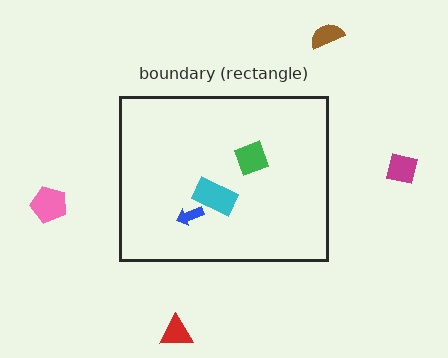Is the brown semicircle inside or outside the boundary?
Outside.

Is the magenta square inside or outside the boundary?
Outside.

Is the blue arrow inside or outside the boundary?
Inside.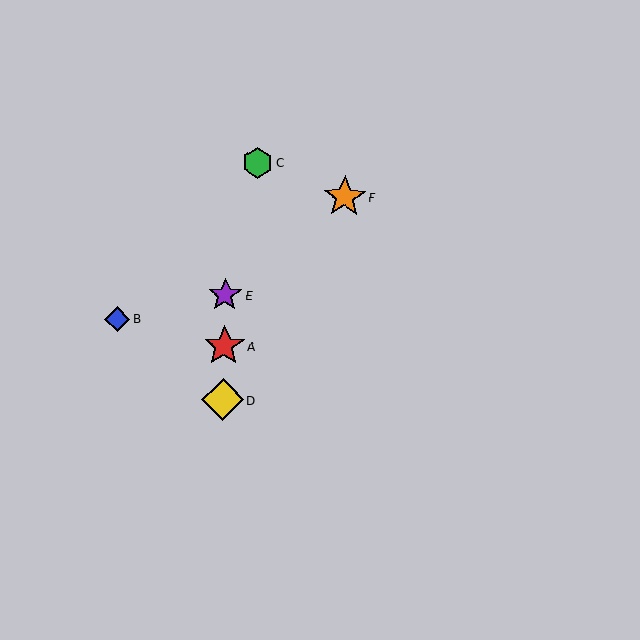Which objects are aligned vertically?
Objects A, D, E are aligned vertically.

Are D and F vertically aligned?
No, D is at x≈223 and F is at x≈345.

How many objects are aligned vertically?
3 objects (A, D, E) are aligned vertically.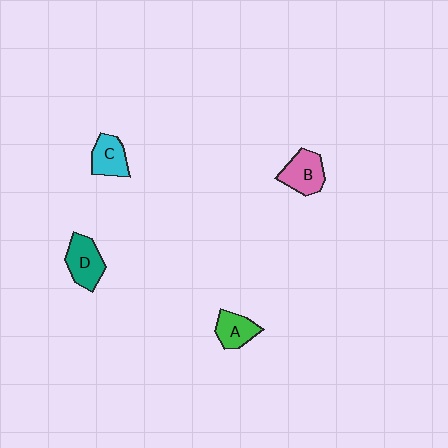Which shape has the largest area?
Shape D (teal).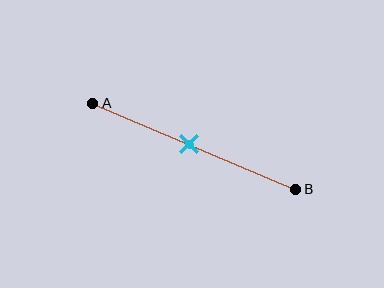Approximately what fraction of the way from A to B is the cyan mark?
The cyan mark is approximately 50% of the way from A to B.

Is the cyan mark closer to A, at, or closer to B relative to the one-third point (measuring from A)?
The cyan mark is closer to point B than the one-third point of segment AB.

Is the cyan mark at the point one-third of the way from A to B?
No, the mark is at about 50% from A, not at the 33% one-third point.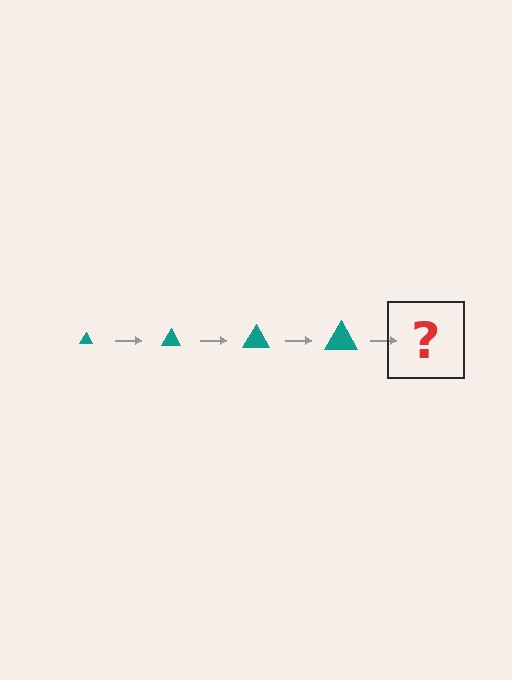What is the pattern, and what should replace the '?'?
The pattern is that the triangle gets progressively larger each step. The '?' should be a teal triangle, larger than the previous one.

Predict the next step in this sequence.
The next step is a teal triangle, larger than the previous one.